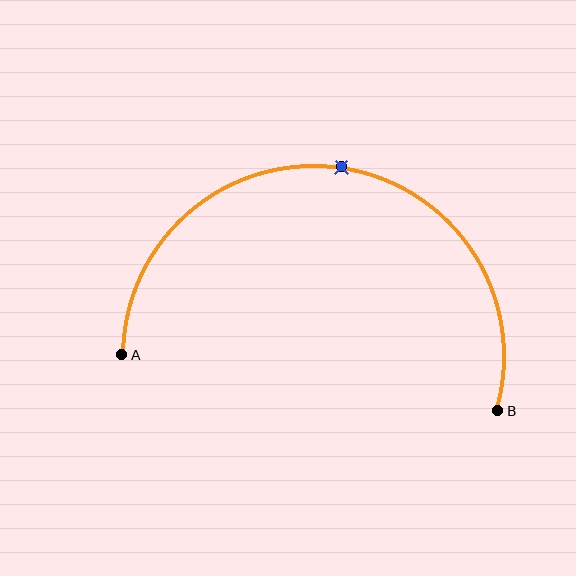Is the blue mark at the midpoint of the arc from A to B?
Yes. The blue mark lies on the arc at equal arc-length from both A and B — it is the arc midpoint.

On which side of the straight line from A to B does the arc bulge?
The arc bulges above the straight line connecting A and B.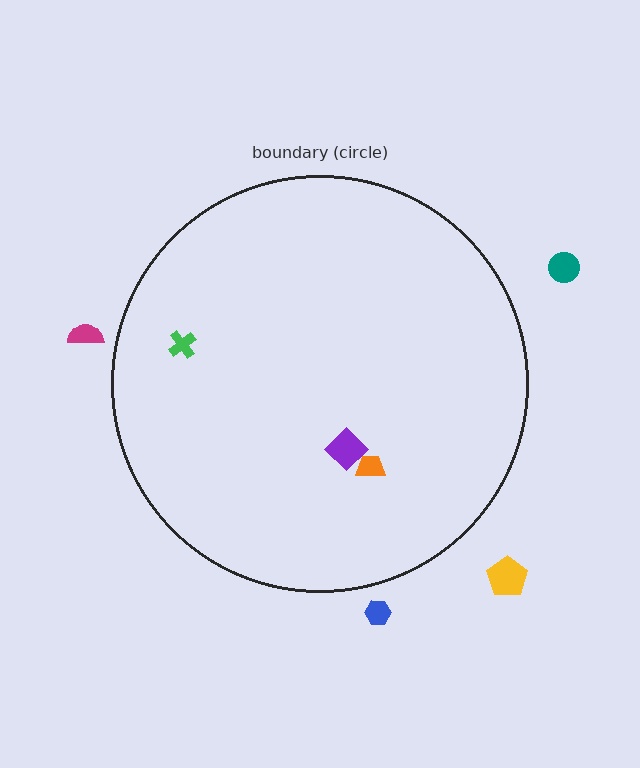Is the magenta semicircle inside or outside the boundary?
Outside.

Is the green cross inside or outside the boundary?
Inside.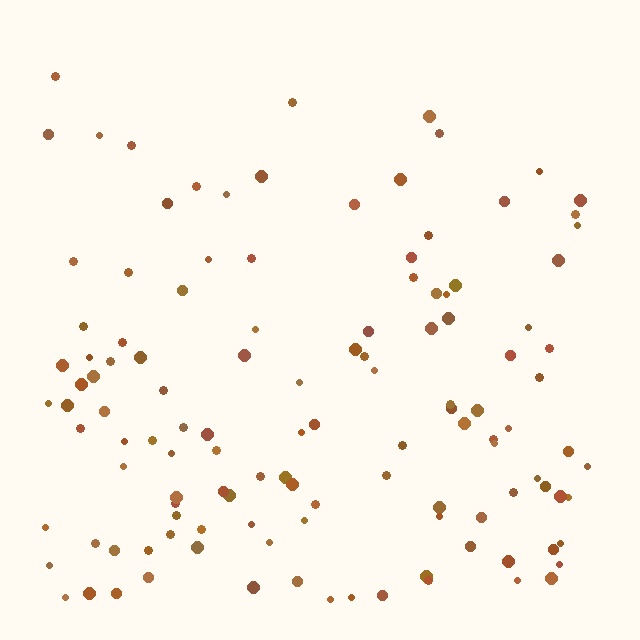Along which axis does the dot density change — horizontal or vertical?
Vertical.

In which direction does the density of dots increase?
From top to bottom, with the bottom side densest.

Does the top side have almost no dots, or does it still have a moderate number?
Still a moderate number, just noticeably fewer than the bottom.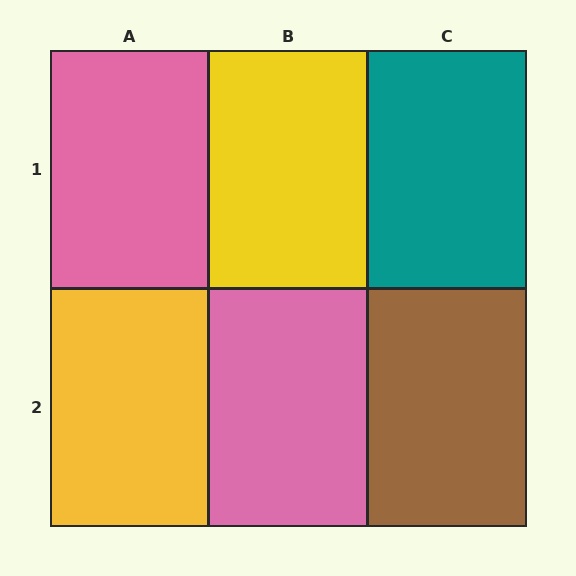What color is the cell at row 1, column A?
Pink.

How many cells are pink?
2 cells are pink.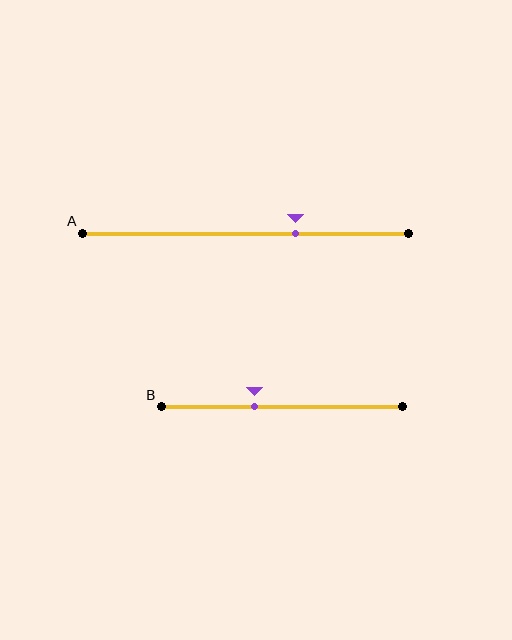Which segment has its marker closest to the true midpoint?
Segment B has its marker closest to the true midpoint.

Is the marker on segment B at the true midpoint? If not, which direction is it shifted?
No, the marker on segment B is shifted to the left by about 11% of the segment length.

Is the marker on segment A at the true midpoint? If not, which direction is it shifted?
No, the marker on segment A is shifted to the right by about 15% of the segment length.